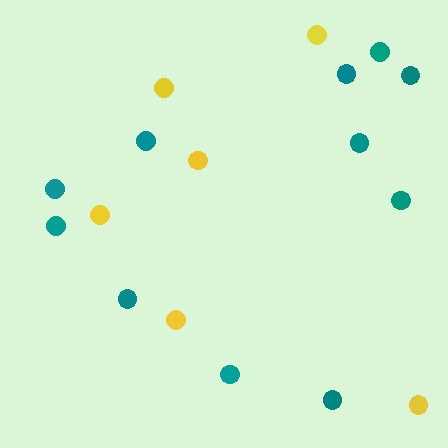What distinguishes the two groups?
There are 2 groups: one group of yellow circles (6) and one group of teal circles (11).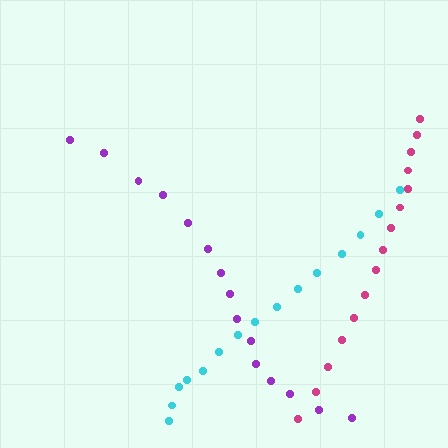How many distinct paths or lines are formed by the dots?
There are 3 distinct paths.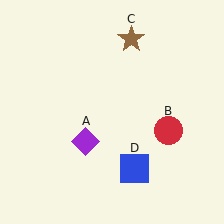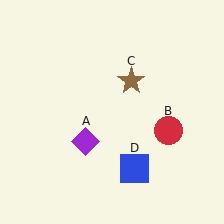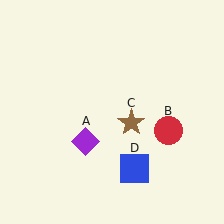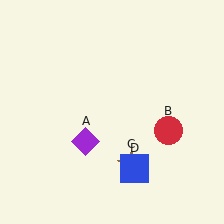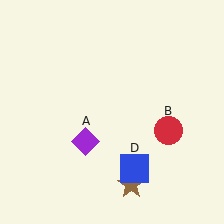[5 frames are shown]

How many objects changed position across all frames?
1 object changed position: brown star (object C).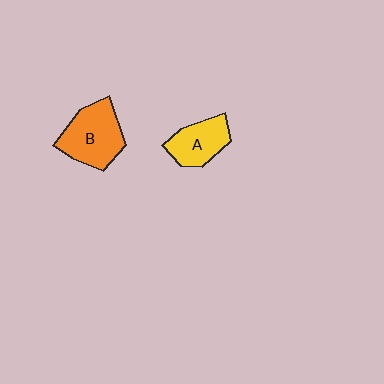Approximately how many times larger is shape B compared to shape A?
Approximately 1.4 times.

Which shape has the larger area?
Shape B (orange).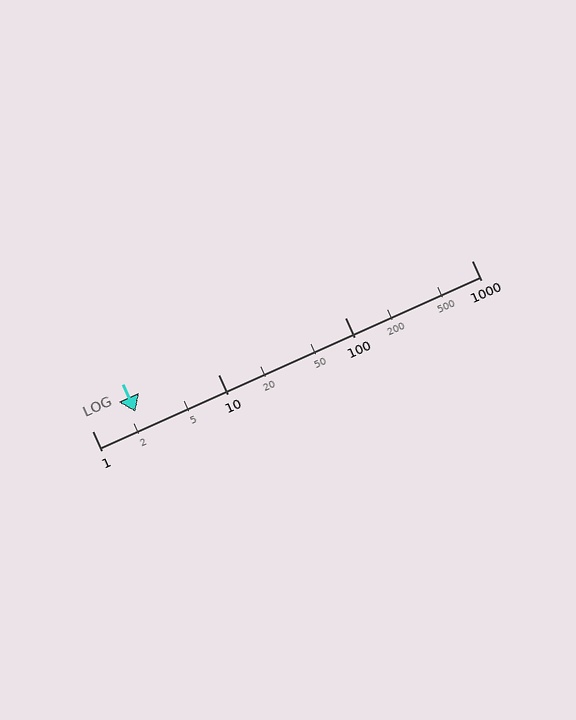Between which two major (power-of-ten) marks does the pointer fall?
The pointer is between 1 and 10.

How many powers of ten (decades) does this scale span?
The scale spans 3 decades, from 1 to 1000.